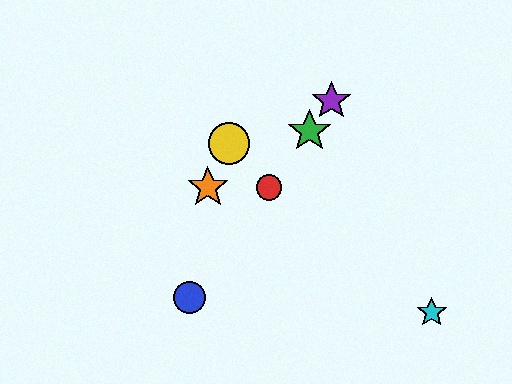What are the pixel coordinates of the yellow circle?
The yellow circle is at (229, 143).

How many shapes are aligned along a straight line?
4 shapes (the red circle, the blue circle, the green star, the purple star) are aligned along a straight line.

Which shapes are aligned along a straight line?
The red circle, the blue circle, the green star, the purple star are aligned along a straight line.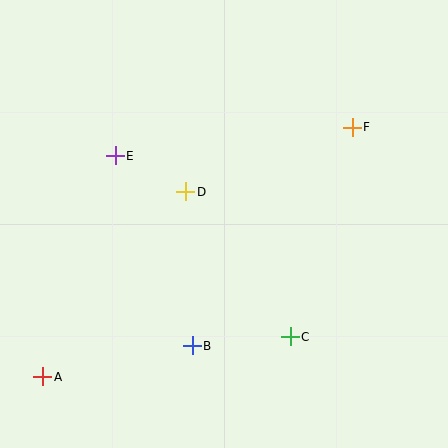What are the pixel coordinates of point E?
Point E is at (115, 156).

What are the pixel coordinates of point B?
Point B is at (192, 346).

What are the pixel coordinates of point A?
Point A is at (43, 377).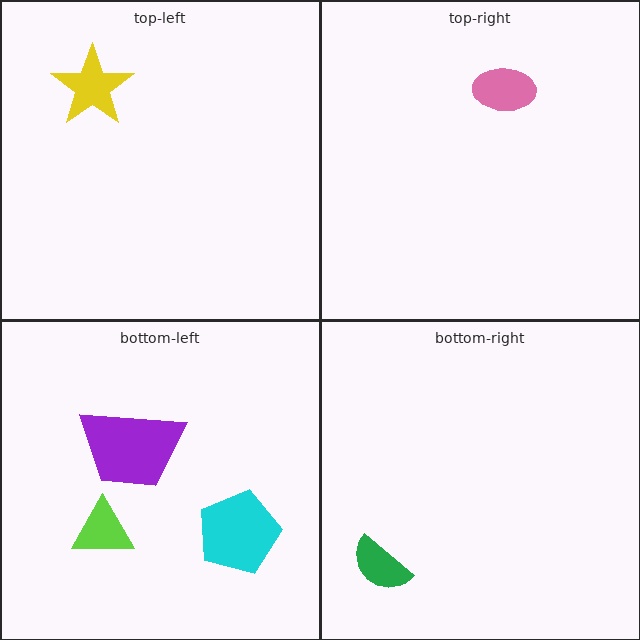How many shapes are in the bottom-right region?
1.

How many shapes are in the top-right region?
1.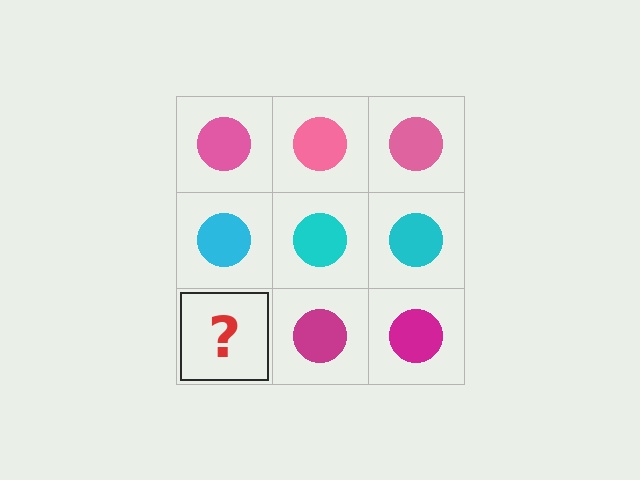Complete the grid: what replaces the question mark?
The question mark should be replaced with a magenta circle.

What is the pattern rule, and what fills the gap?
The rule is that each row has a consistent color. The gap should be filled with a magenta circle.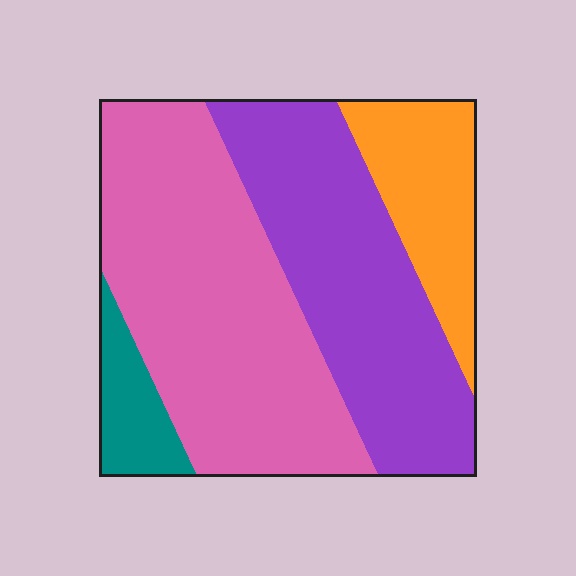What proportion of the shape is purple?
Purple covers 34% of the shape.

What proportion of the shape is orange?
Orange takes up about one sixth (1/6) of the shape.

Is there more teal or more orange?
Orange.